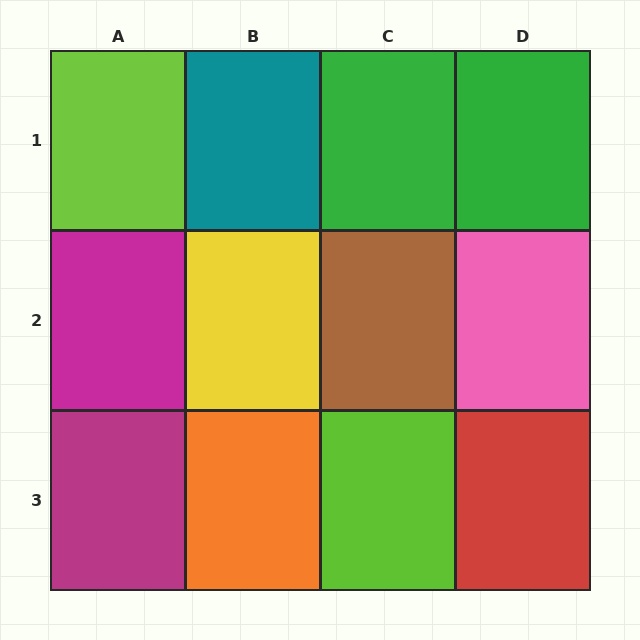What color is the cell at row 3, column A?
Magenta.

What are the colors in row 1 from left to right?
Lime, teal, green, green.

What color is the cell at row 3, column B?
Orange.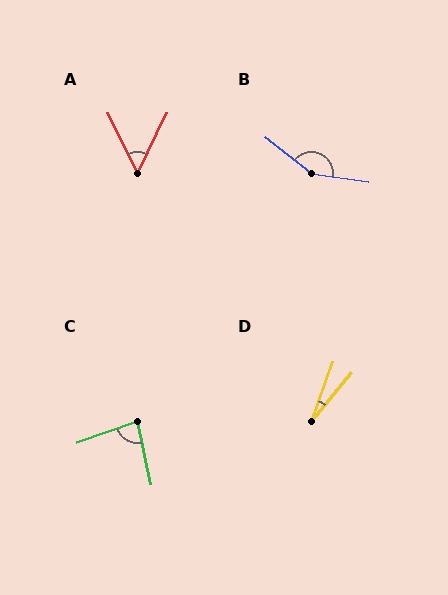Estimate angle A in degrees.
Approximately 51 degrees.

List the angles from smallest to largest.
D (20°), A (51°), C (82°), B (149°).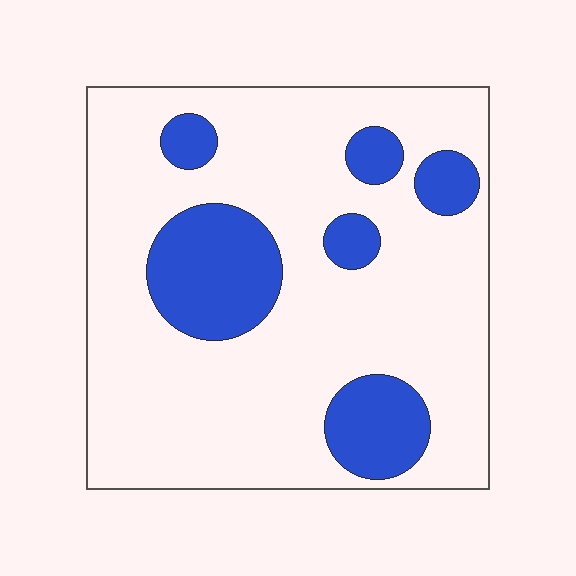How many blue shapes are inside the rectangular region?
6.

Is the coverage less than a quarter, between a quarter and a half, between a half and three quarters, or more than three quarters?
Less than a quarter.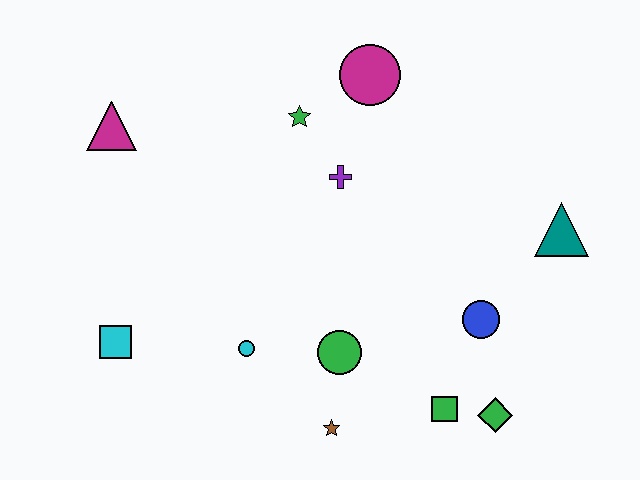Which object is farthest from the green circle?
The magenta triangle is farthest from the green circle.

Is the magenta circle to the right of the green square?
No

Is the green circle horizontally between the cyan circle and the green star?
No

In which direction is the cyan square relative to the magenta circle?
The cyan square is below the magenta circle.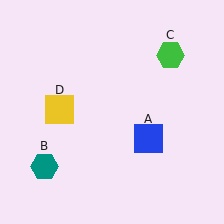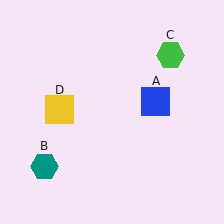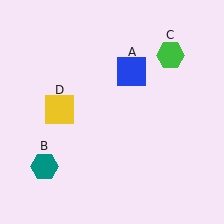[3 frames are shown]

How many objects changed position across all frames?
1 object changed position: blue square (object A).